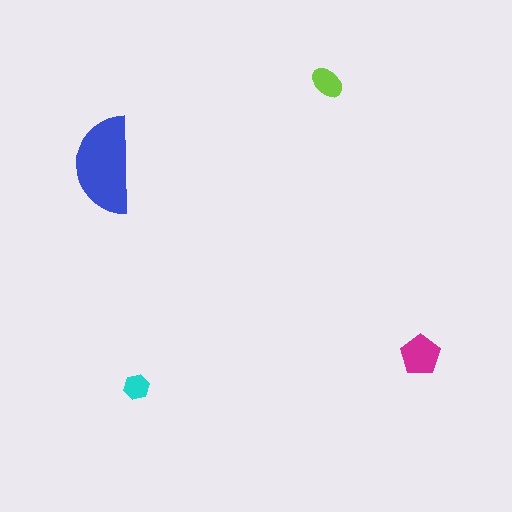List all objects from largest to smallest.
The blue semicircle, the magenta pentagon, the lime ellipse, the cyan hexagon.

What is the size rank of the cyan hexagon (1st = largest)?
4th.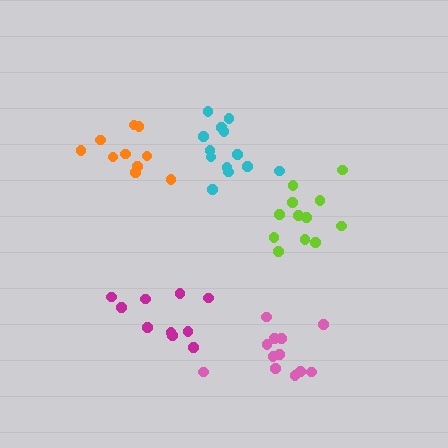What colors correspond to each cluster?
The clusters are colored: magenta, orange, cyan, pink, lime.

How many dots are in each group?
Group 1: 10 dots, Group 2: 10 dots, Group 3: 13 dots, Group 4: 12 dots, Group 5: 12 dots (57 total).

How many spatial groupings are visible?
There are 5 spatial groupings.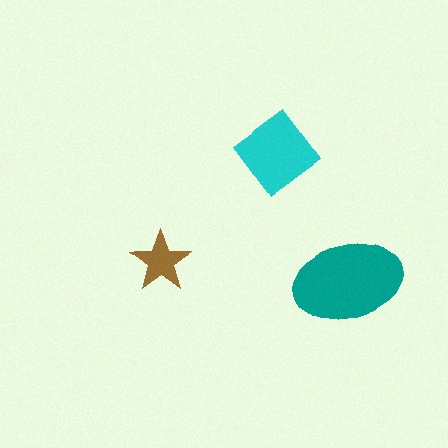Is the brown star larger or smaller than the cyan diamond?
Smaller.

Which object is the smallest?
The brown star.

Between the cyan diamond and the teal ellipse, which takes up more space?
The teal ellipse.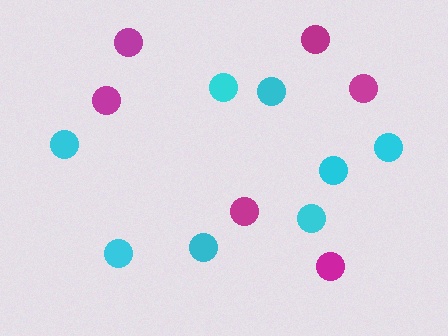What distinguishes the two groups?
There are 2 groups: one group of magenta circles (6) and one group of cyan circles (8).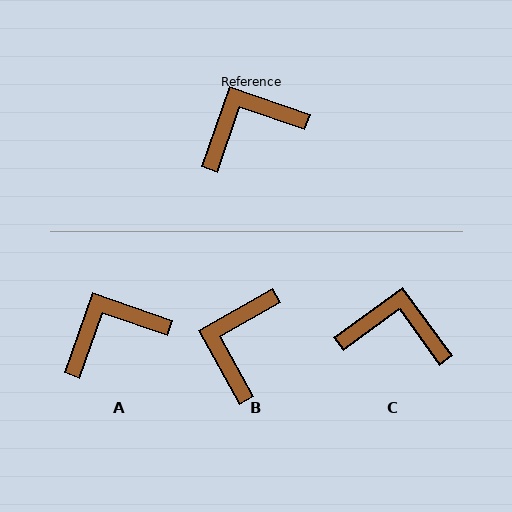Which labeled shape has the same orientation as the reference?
A.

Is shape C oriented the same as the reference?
No, it is off by about 34 degrees.